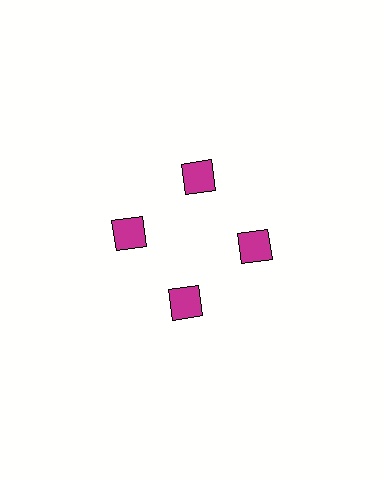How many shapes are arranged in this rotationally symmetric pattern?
There are 4 shapes, arranged in 4 groups of 1.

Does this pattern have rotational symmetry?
Yes, this pattern has 4-fold rotational symmetry. It looks the same after rotating 90 degrees around the center.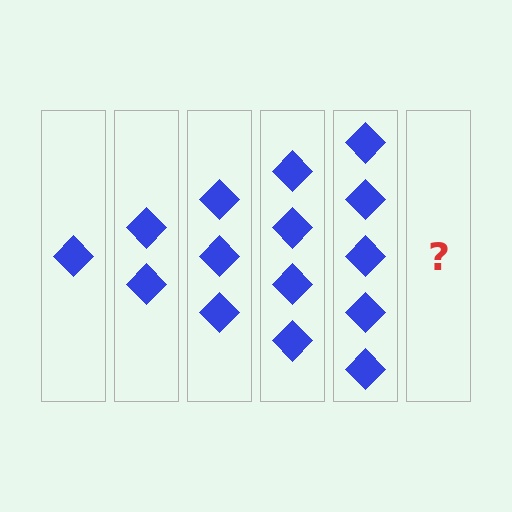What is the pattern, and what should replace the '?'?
The pattern is that each step adds one more diamond. The '?' should be 6 diamonds.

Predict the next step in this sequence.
The next step is 6 diamonds.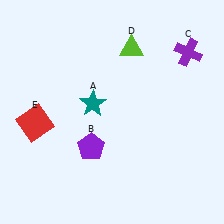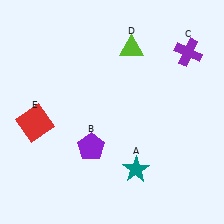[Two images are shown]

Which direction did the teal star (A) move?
The teal star (A) moved down.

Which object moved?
The teal star (A) moved down.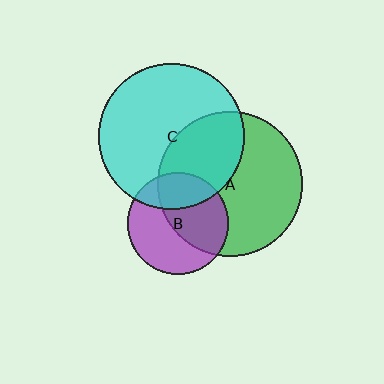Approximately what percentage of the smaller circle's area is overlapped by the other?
Approximately 25%.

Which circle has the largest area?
Circle C (cyan).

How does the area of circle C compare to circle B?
Approximately 2.1 times.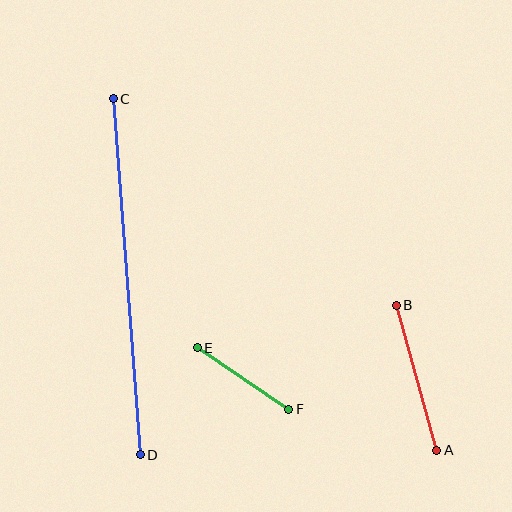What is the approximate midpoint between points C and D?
The midpoint is at approximately (127, 277) pixels.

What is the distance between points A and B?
The distance is approximately 151 pixels.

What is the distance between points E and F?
The distance is approximately 110 pixels.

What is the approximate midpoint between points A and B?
The midpoint is at approximately (417, 378) pixels.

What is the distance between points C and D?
The distance is approximately 357 pixels.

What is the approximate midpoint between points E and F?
The midpoint is at approximately (243, 379) pixels.